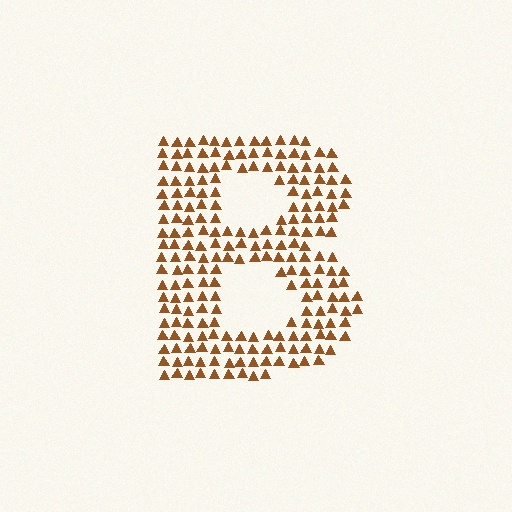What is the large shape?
The large shape is the letter B.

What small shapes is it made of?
It is made of small triangles.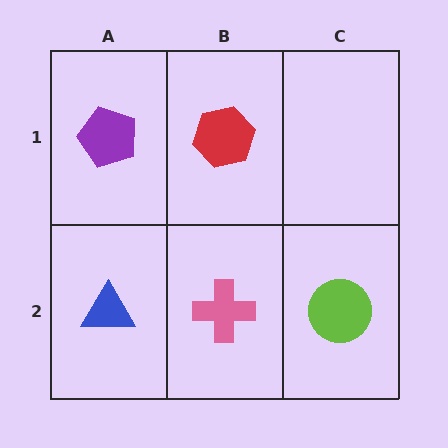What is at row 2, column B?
A pink cross.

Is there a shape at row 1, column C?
No, that cell is empty.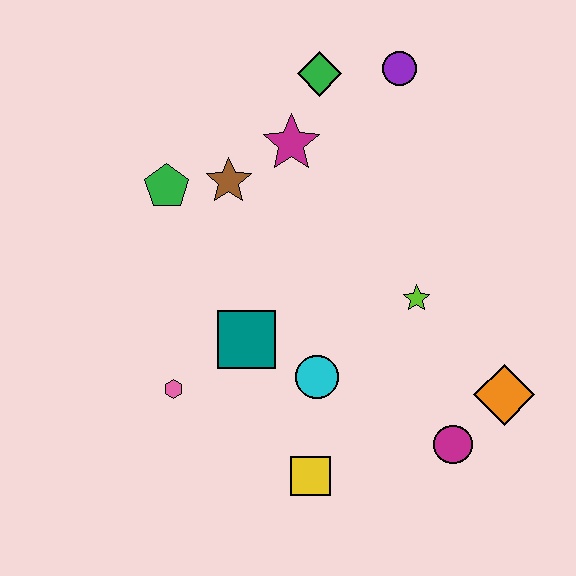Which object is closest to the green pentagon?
The brown star is closest to the green pentagon.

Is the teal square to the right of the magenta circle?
No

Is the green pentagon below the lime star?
No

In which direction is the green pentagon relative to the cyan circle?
The green pentagon is above the cyan circle.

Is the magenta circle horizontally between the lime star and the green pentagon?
No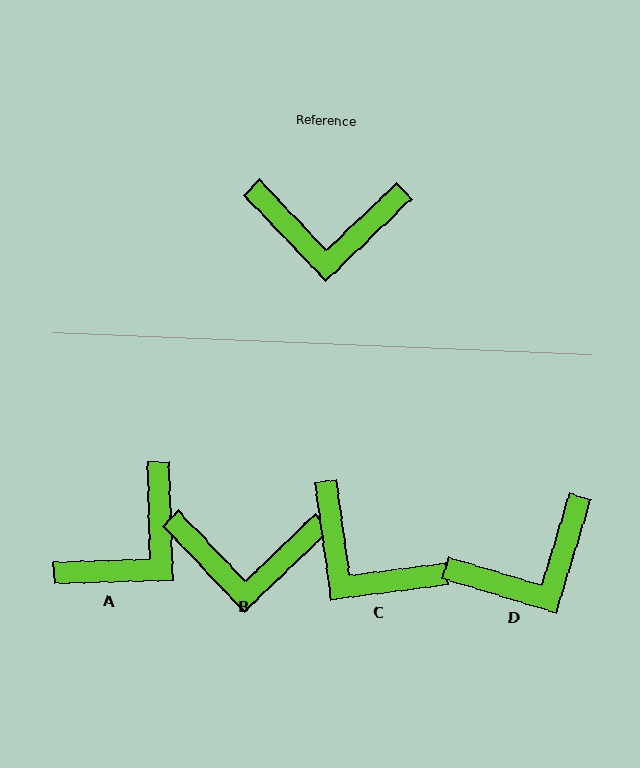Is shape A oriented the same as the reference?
No, it is off by about 48 degrees.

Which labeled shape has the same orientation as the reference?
B.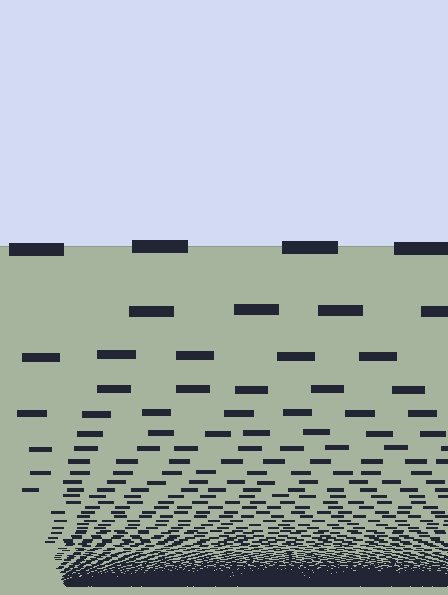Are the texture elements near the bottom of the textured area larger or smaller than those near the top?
Smaller. The gradient is inverted — elements near the bottom are smaller and denser.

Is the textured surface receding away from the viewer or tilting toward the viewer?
The surface appears to tilt toward the viewer. Texture elements get larger and sparser toward the top.